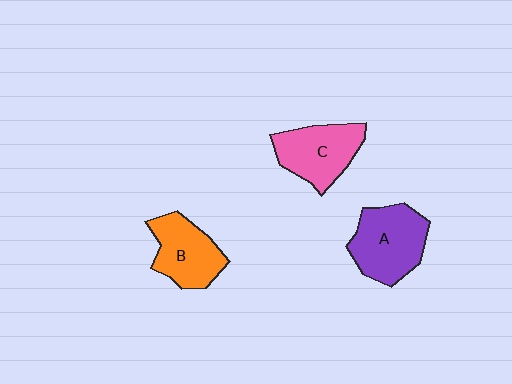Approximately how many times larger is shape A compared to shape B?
Approximately 1.2 times.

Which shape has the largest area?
Shape A (purple).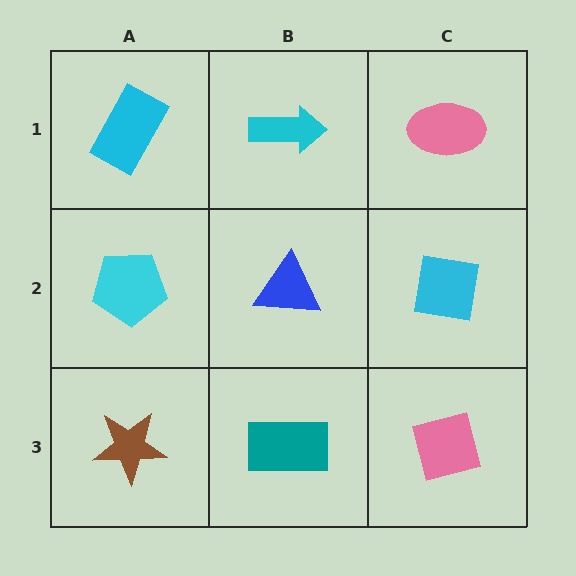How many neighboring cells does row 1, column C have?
2.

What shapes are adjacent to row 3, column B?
A blue triangle (row 2, column B), a brown star (row 3, column A), a pink square (row 3, column C).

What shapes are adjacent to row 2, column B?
A cyan arrow (row 1, column B), a teal rectangle (row 3, column B), a cyan pentagon (row 2, column A), a cyan square (row 2, column C).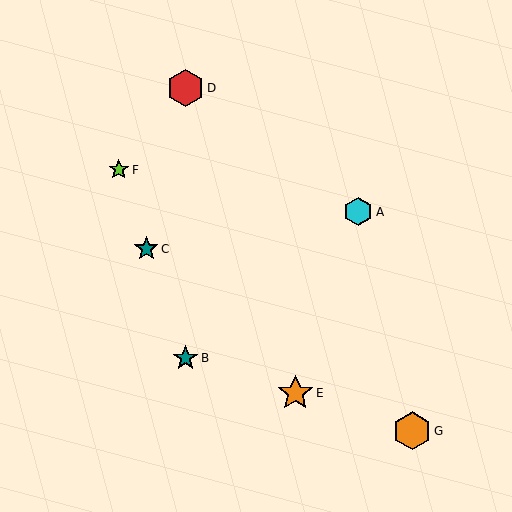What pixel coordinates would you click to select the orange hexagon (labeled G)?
Click at (412, 431) to select the orange hexagon G.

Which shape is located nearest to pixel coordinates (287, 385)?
The orange star (labeled E) at (295, 393) is nearest to that location.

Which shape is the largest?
The orange hexagon (labeled G) is the largest.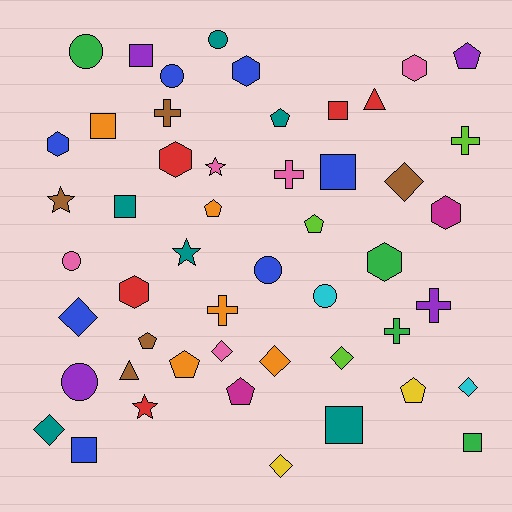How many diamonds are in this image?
There are 8 diamonds.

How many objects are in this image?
There are 50 objects.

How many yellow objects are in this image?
There are 2 yellow objects.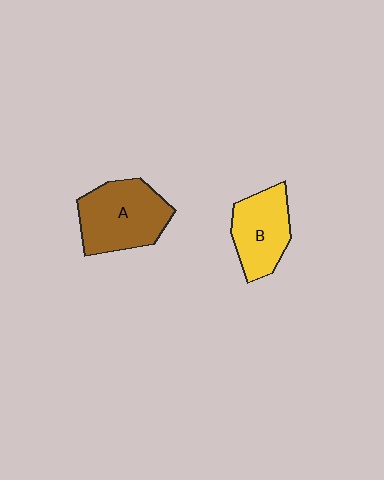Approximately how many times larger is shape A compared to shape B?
Approximately 1.3 times.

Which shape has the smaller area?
Shape B (yellow).